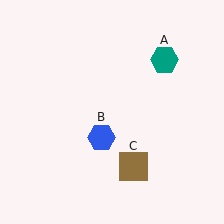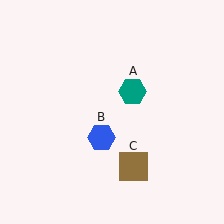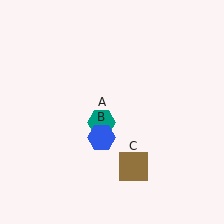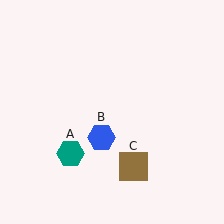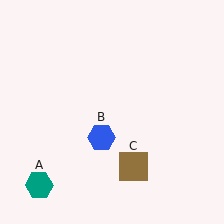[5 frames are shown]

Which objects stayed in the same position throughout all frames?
Blue hexagon (object B) and brown square (object C) remained stationary.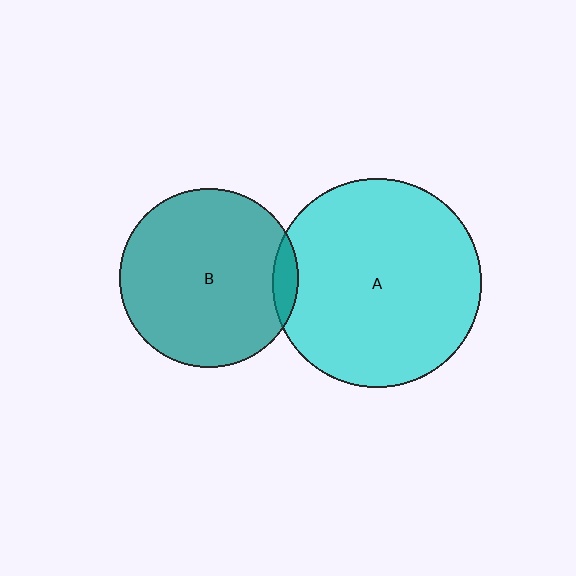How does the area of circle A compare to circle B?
Approximately 1.4 times.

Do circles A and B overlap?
Yes.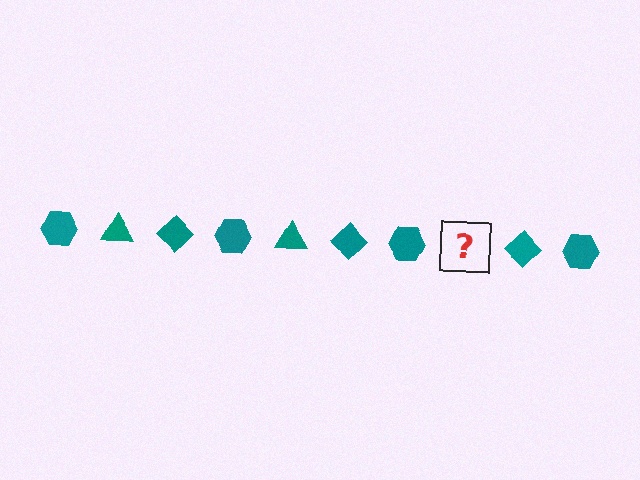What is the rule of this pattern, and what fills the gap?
The rule is that the pattern cycles through hexagon, triangle, diamond shapes in teal. The gap should be filled with a teal triangle.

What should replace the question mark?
The question mark should be replaced with a teal triangle.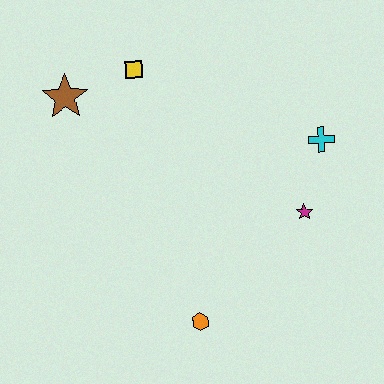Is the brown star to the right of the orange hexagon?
No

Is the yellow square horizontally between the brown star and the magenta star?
Yes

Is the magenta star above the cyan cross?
No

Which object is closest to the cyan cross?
The magenta star is closest to the cyan cross.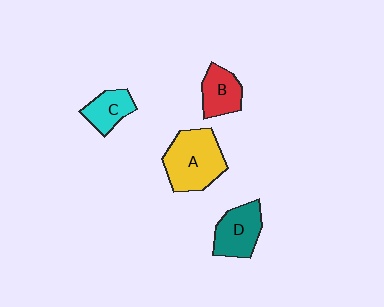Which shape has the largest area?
Shape A (yellow).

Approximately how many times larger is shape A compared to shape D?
Approximately 1.4 times.